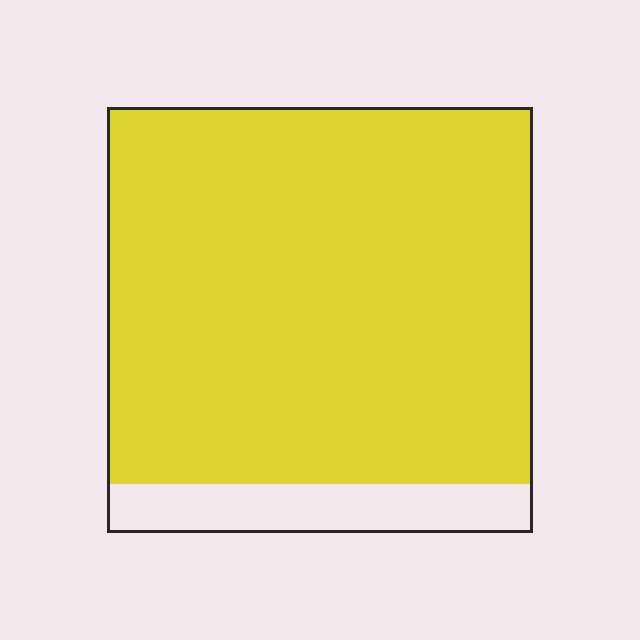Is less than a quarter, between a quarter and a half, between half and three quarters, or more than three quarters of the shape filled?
More than three quarters.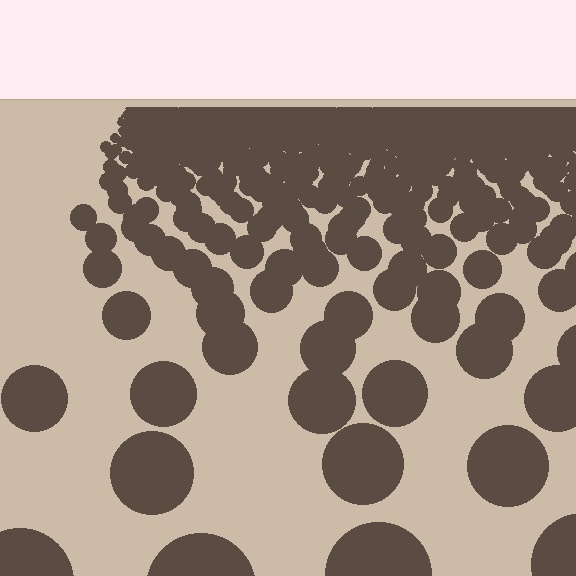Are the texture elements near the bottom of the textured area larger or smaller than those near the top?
Larger. Near the bottom, elements are closer to the viewer and appear at a bigger on-screen size.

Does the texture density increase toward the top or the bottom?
Density increases toward the top.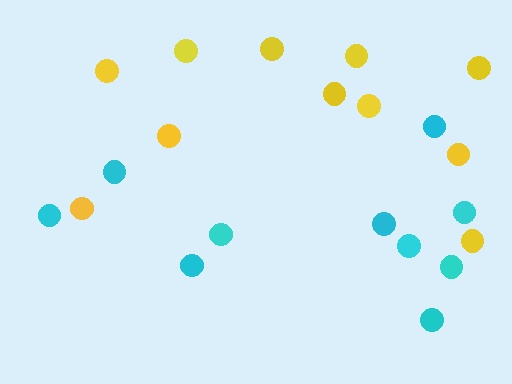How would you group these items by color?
There are 2 groups: one group of yellow circles (11) and one group of cyan circles (10).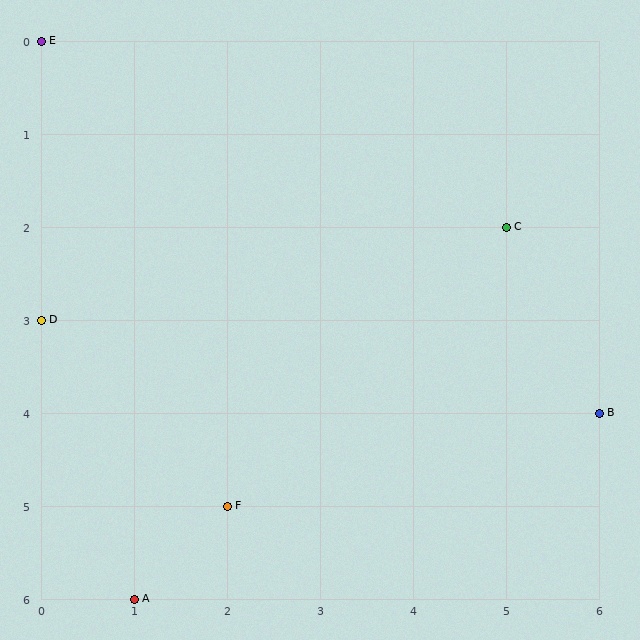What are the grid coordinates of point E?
Point E is at grid coordinates (0, 0).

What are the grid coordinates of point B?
Point B is at grid coordinates (6, 4).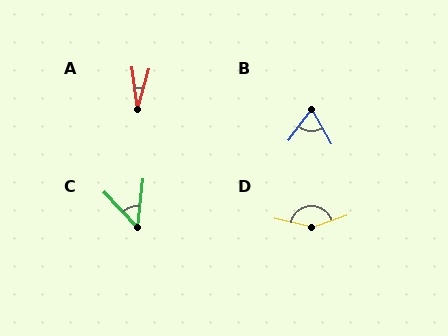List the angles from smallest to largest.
A (22°), C (50°), B (66°), D (147°).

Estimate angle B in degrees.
Approximately 66 degrees.